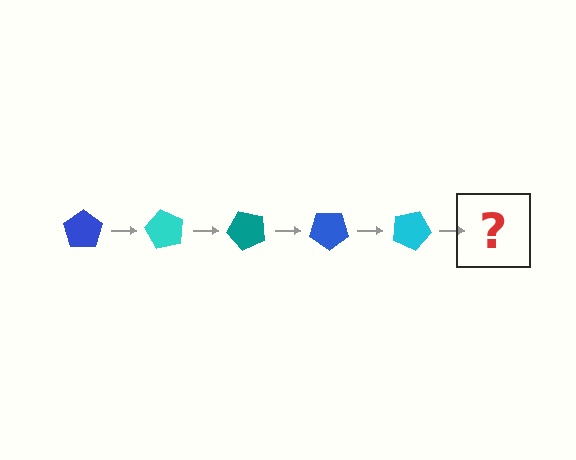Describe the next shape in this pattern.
It should be a teal pentagon, rotated 300 degrees from the start.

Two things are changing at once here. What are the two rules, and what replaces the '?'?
The two rules are that it rotates 60 degrees each step and the color cycles through blue, cyan, and teal. The '?' should be a teal pentagon, rotated 300 degrees from the start.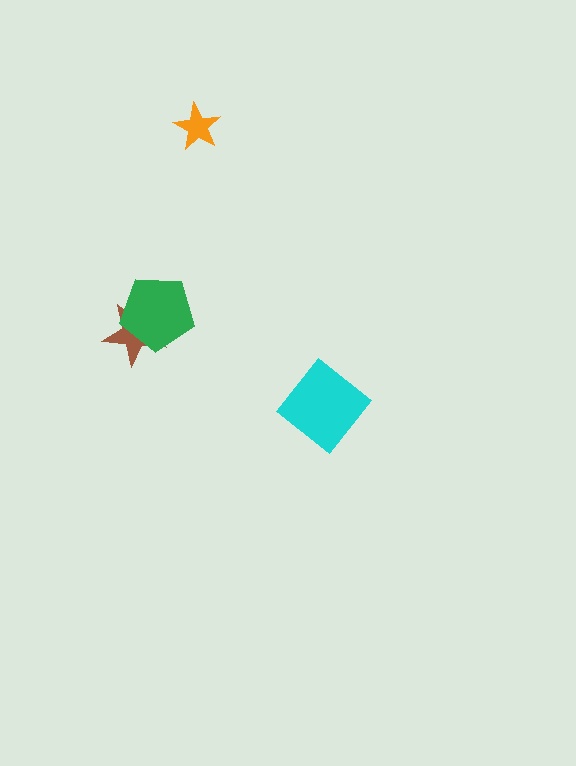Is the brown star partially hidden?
Yes, it is partially covered by another shape.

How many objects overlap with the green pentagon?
1 object overlaps with the green pentagon.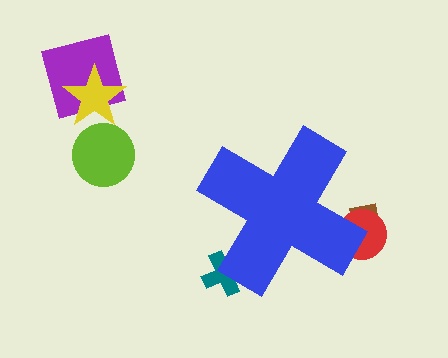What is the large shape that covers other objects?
A blue cross.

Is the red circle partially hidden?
Yes, the red circle is partially hidden behind the blue cross.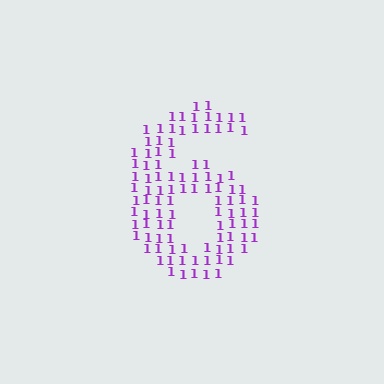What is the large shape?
The large shape is the digit 6.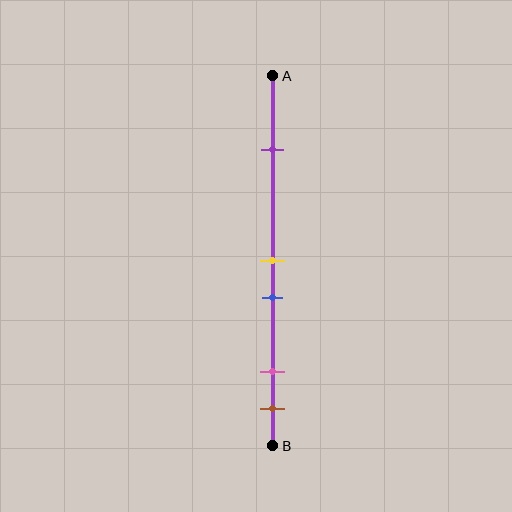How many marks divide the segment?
There are 5 marks dividing the segment.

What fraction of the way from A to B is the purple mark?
The purple mark is approximately 20% (0.2) of the way from A to B.